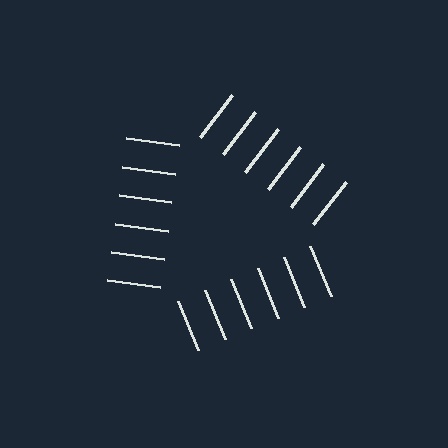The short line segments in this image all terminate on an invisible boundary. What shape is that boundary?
An illusory triangle — the line segments terminate on its edges but no continuous stroke is drawn.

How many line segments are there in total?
18 — 6 along each of the 3 edges.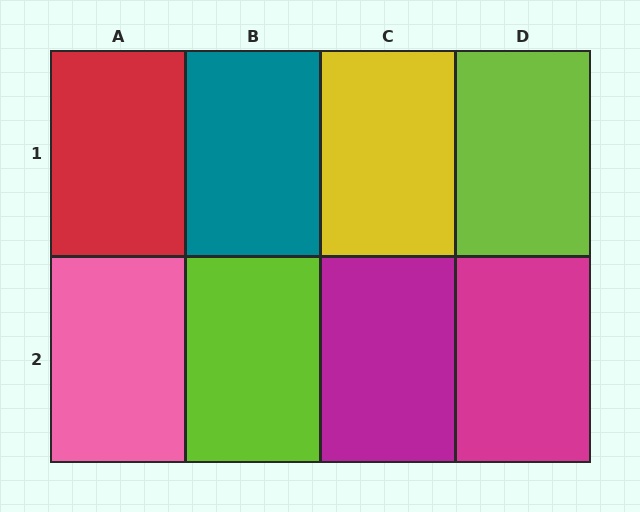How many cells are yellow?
1 cell is yellow.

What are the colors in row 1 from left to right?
Red, teal, yellow, lime.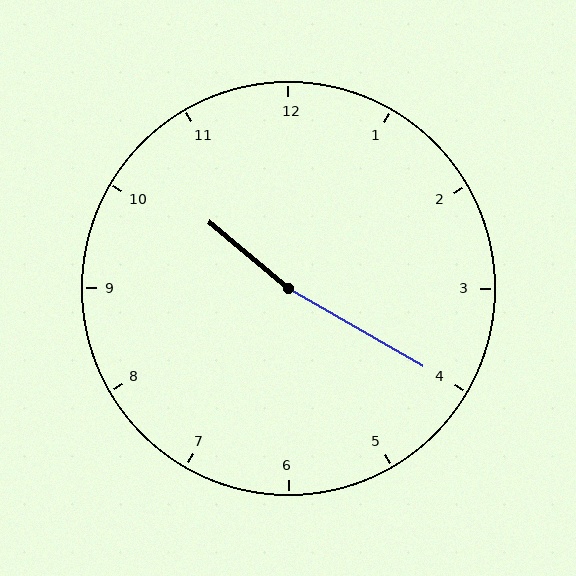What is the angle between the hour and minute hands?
Approximately 170 degrees.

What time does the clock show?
10:20.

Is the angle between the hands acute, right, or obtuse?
It is obtuse.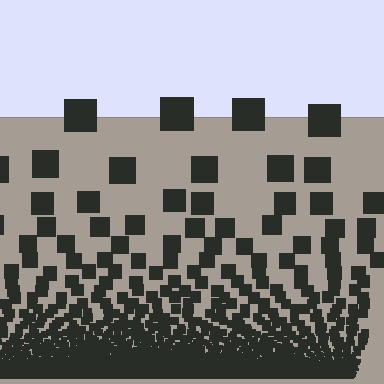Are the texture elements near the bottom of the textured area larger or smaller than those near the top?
Smaller. The gradient is inverted — elements near the bottom are smaller and denser.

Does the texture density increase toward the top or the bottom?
Density increases toward the bottom.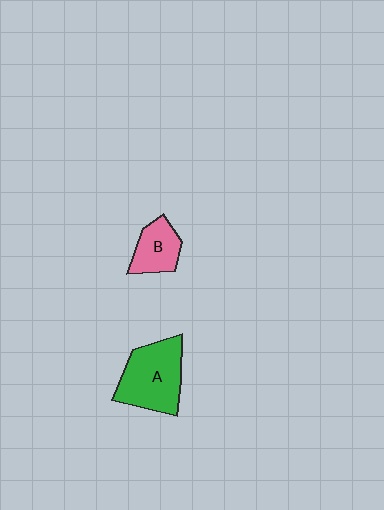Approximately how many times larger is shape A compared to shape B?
Approximately 1.8 times.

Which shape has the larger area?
Shape A (green).